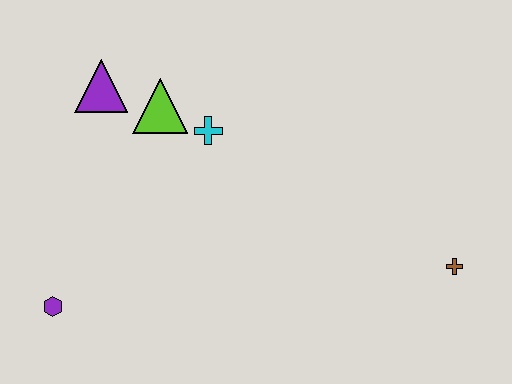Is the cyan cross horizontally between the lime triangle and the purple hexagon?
No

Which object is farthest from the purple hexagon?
The brown cross is farthest from the purple hexagon.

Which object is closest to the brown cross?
The cyan cross is closest to the brown cross.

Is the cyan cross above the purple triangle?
No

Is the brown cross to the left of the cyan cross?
No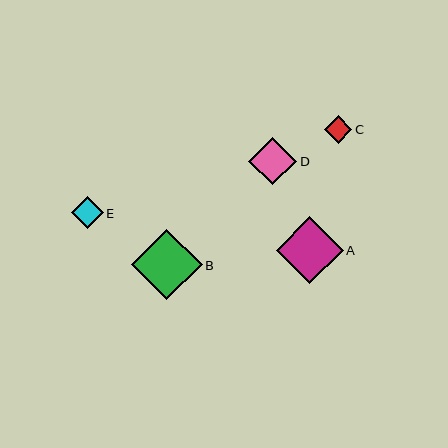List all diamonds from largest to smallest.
From largest to smallest: B, A, D, E, C.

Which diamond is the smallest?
Diamond C is the smallest with a size of approximately 28 pixels.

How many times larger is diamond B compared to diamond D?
Diamond B is approximately 1.5 times the size of diamond D.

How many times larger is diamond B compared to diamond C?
Diamond B is approximately 2.5 times the size of diamond C.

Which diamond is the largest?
Diamond B is the largest with a size of approximately 71 pixels.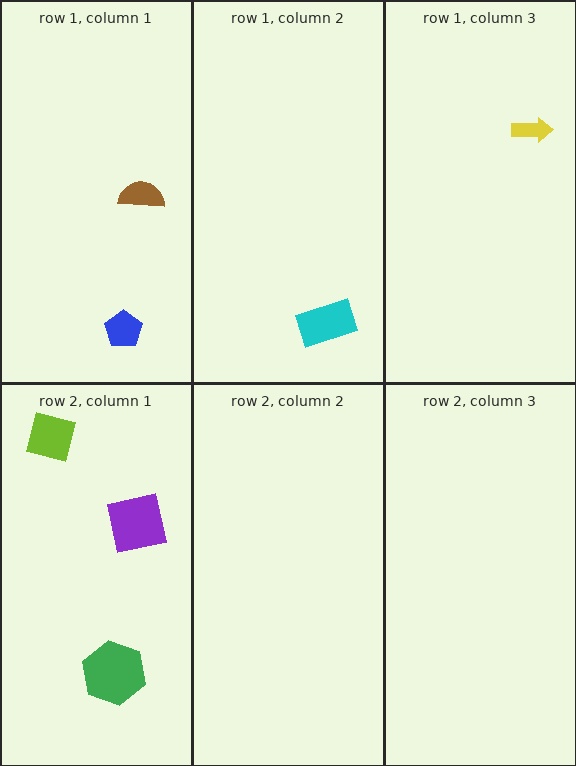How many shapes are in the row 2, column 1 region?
3.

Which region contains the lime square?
The row 2, column 1 region.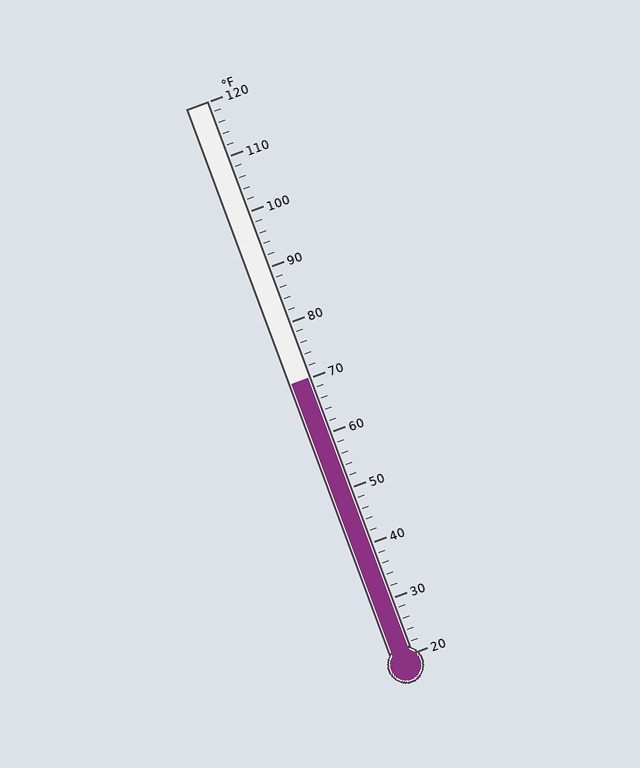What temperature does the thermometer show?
The thermometer shows approximately 70°F.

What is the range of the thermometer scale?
The thermometer scale ranges from 20°F to 120°F.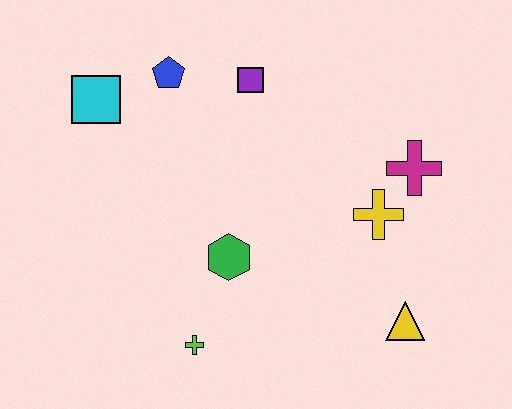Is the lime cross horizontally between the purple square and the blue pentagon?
Yes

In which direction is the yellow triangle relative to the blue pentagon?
The yellow triangle is below the blue pentagon.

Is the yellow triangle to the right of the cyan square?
Yes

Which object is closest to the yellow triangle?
The yellow cross is closest to the yellow triangle.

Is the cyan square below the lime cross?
No